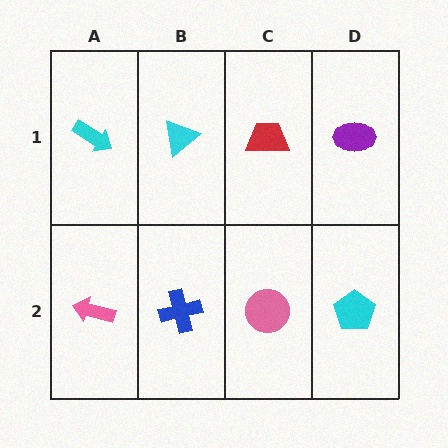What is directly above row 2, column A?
A cyan arrow.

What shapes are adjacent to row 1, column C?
A pink circle (row 2, column C), a cyan triangle (row 1, column B), a purple ellipse (row 1, column D).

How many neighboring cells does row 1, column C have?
3.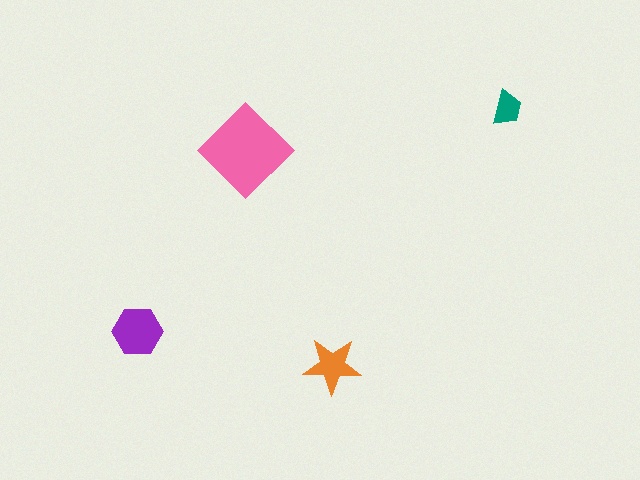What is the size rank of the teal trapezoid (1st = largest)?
4th.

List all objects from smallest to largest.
The teal trapezoid, the orange star, the purple hexagon, the pink diamond.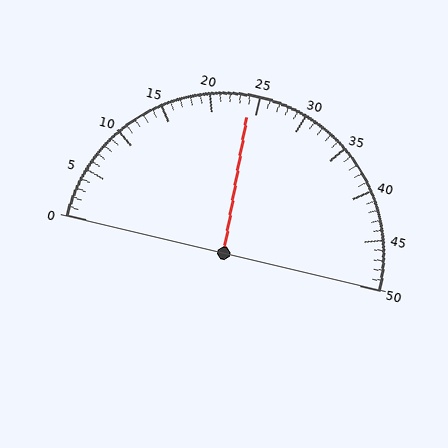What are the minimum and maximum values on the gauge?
The gauge ranges from 0 to 50.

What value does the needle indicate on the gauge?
The needle indicates approximately 24.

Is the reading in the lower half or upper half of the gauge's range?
The reading is in the lower half of the range (0 to 50).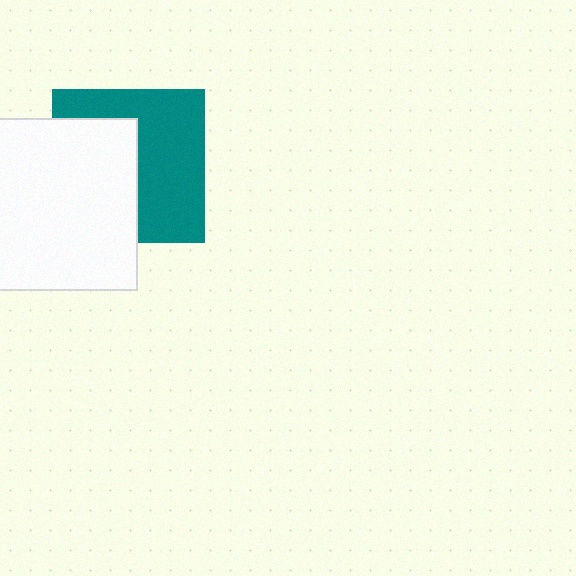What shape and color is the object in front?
The object in front is a white square.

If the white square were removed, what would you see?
You would see the complete teal square.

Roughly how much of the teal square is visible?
About half of it is visible (roughly 54%).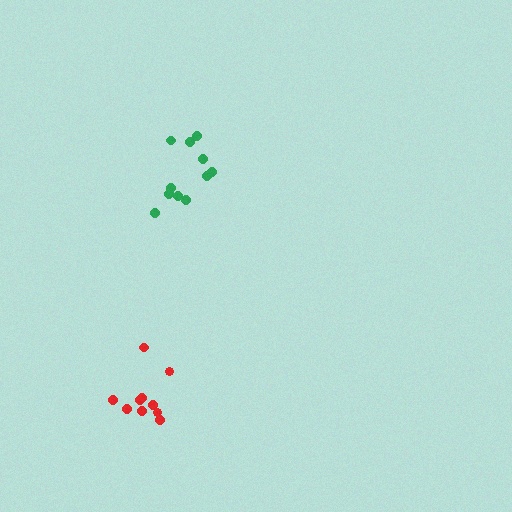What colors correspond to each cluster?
The clusters are colored: green, red.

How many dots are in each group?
Group 1: 11 dots, Group 2: 10 dots (21 total).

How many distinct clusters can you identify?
There are 2 distinct clusters.